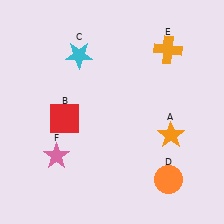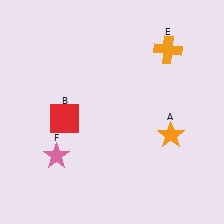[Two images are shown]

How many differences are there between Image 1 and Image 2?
There are 2 differences between the two images.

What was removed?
The orange circle (D), the cyan star (C) were removed in Image 2.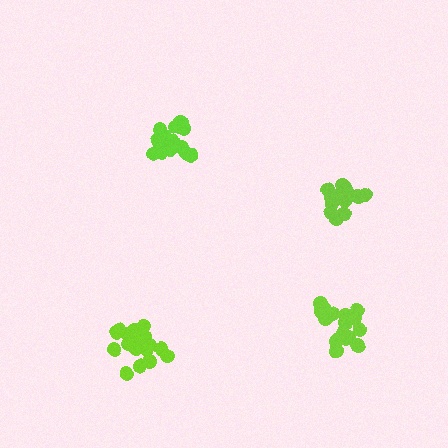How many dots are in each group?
Group 1: 16 dots, Group 2: 14 dots, Group 3: 20 dots, Group 4: 17 dots (67 total).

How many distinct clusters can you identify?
There are 4 distinct clusters.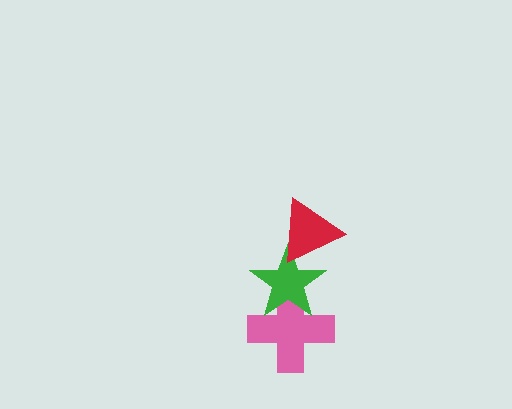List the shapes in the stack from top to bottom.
From top to bottom: the red triangle, the green star, the pink cross.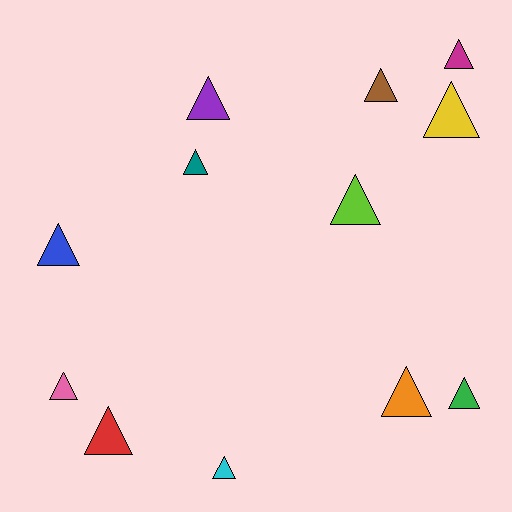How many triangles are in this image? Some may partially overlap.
There are 12 triangles.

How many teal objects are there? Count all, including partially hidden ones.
There is 1 teal object.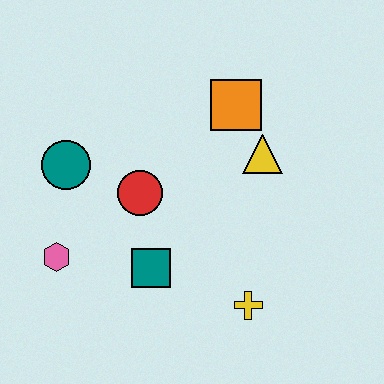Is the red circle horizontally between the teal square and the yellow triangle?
No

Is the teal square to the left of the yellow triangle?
Yes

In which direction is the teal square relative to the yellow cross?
The teal square is to the left of the yellow cross.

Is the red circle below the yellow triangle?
Yes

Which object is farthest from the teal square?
The orange square is farthest from the teal square.